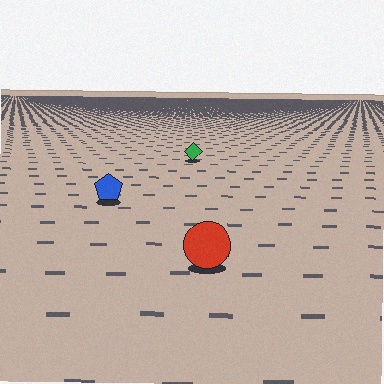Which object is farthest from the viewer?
The green diamond is farthest from the viewer. It appears smaller and the ground texture around it is denser.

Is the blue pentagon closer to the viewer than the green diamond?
Yes. The blue pentagon is closer — you can tell from the texture gradient: the ground texture is coarser near it.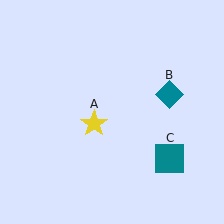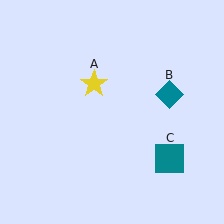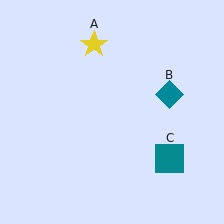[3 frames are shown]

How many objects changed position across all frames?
1 object changed position: yellow star (object A).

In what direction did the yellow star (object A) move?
The yellow star (object A) moved up.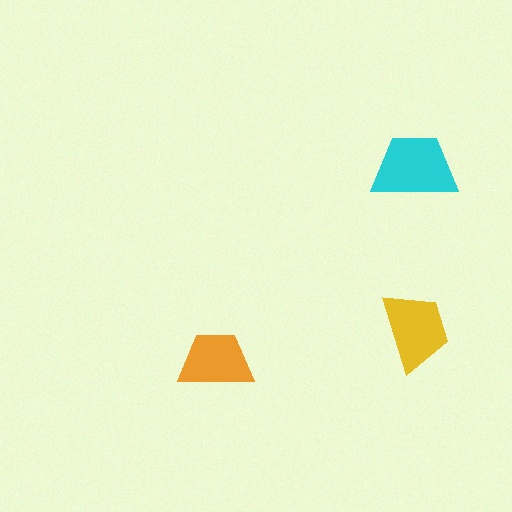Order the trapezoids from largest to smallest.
the cyan one, the yellow one, the orange one.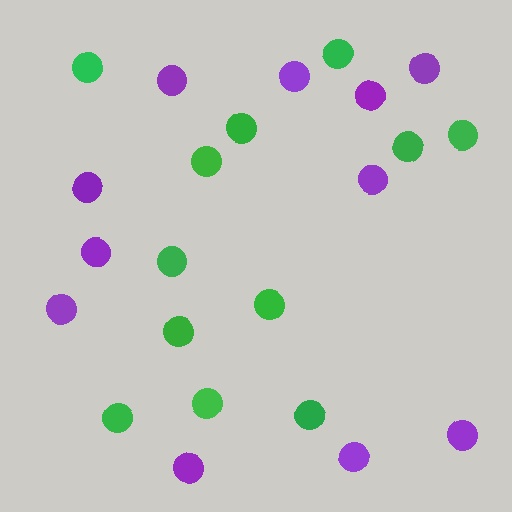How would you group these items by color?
There are 2 groups: one group of purple circles (11) and one group of green circles (12).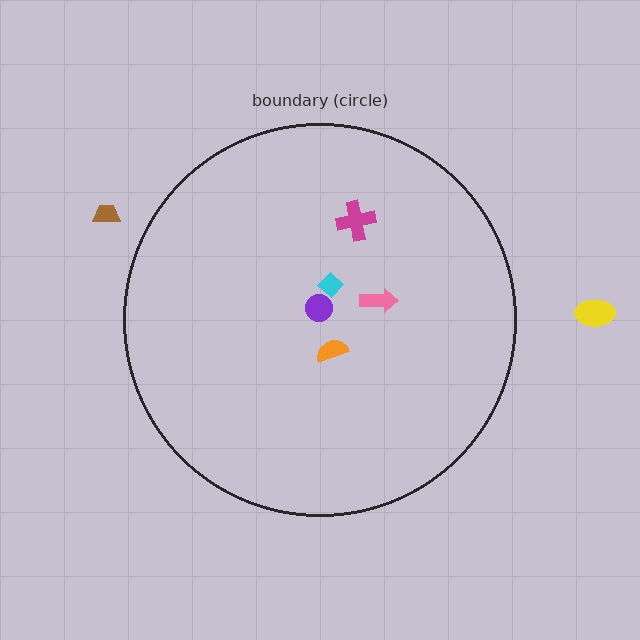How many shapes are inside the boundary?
5 inside, 2 outside.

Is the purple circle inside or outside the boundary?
Inside.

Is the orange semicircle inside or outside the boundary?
Inside.